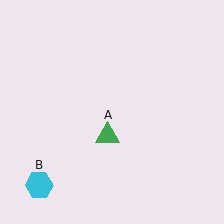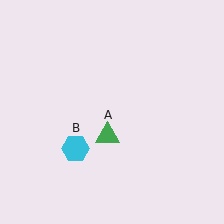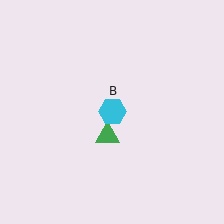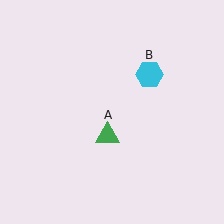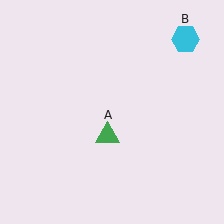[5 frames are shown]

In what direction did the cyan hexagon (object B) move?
The cyan hexagon (object B) moved up and to the right.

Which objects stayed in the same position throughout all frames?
Green triangle (object A) remained stationary.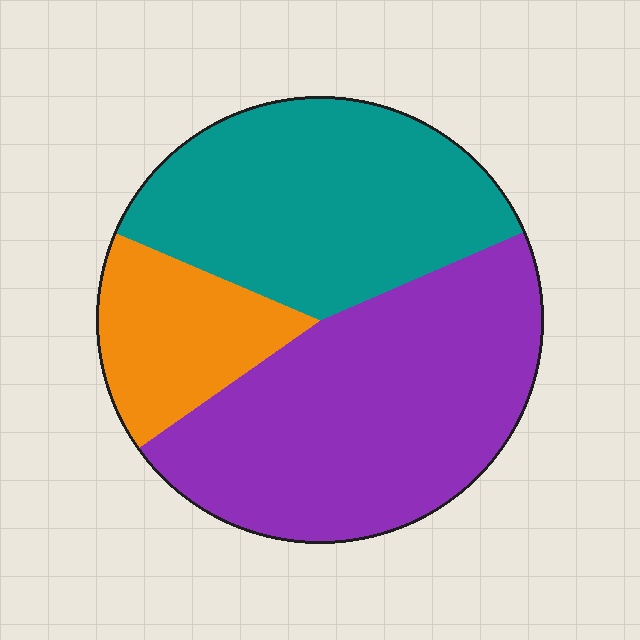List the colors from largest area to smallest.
From largest to smallest: purple, teal, orange.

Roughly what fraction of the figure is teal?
Teal covers 37% of the figure.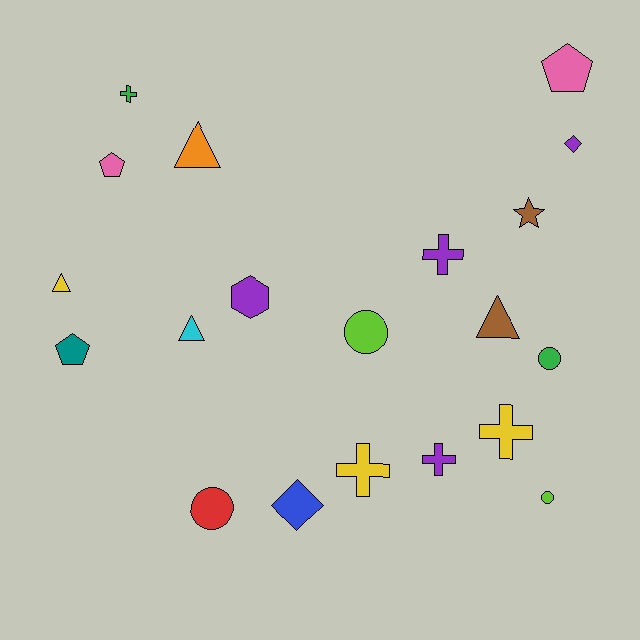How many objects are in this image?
There are 20 objects.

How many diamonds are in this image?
There are 2 diamonds.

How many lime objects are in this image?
There are 2 lime objects.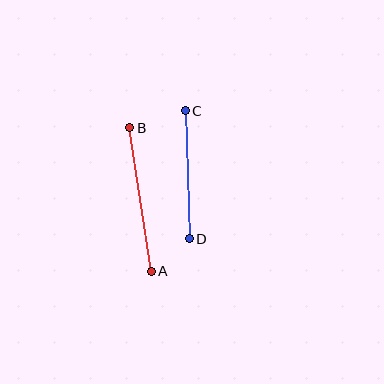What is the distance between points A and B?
The distance is approximately 145 pixels.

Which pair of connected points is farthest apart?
Points A and B are farthest apart.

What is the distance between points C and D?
The distance is approximately 128 pixels.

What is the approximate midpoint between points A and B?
The midpoint is at approximately (140, 200) pixels.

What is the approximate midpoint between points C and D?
The midpoint is at approximately (187, 175) pixels.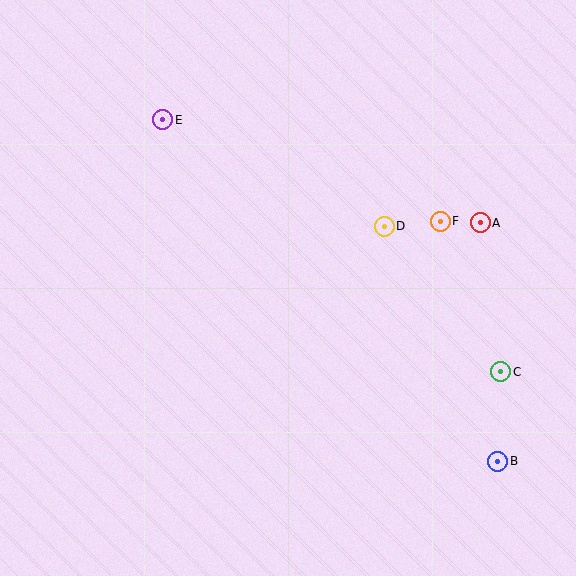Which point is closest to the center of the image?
Point D at (384, 226) is closest to the center.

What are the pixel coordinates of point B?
Point B is at (498, 461).